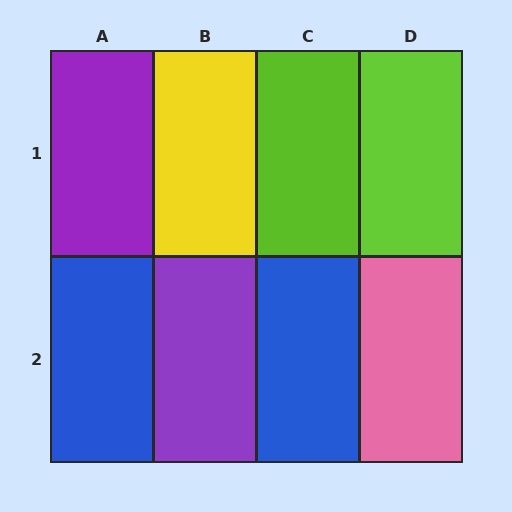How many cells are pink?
1 cell is pink.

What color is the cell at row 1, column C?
Lime.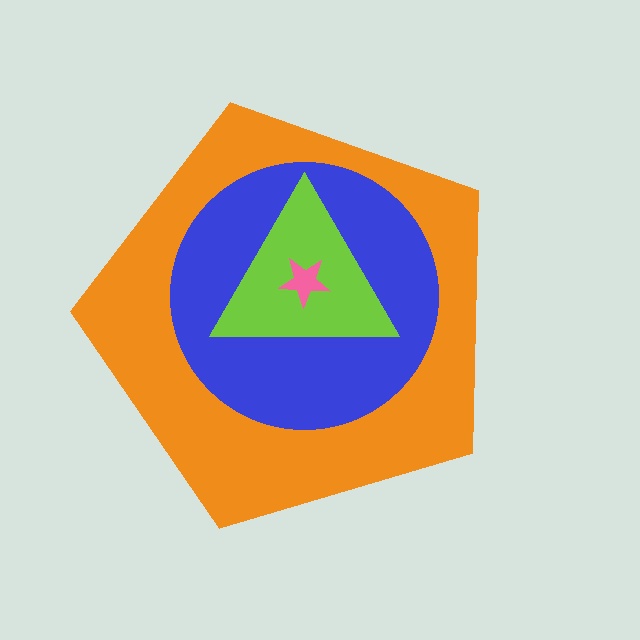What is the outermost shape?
The orange pentagon.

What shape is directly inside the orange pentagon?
The blue circle.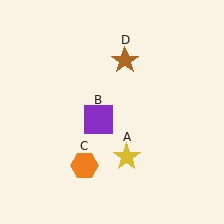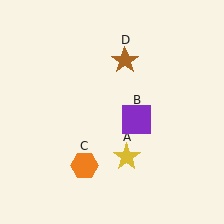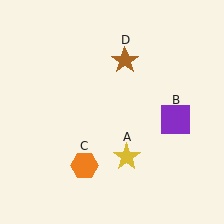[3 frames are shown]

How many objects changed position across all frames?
1 object changed position: purple square (object B).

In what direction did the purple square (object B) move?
The purple square (object B) moved right.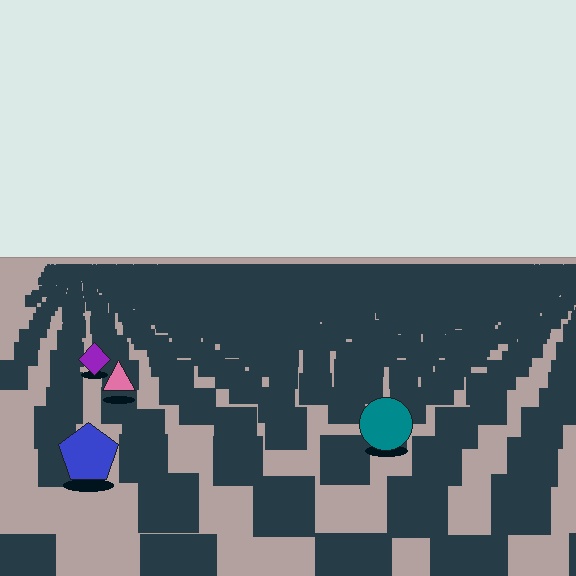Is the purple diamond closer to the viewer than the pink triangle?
No. The pink triangle is closer — you can tell from the texture gradient: the ground texture is coarser near it.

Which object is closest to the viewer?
The blue pentagon is closest. The texture marks near it are larger and more spread out.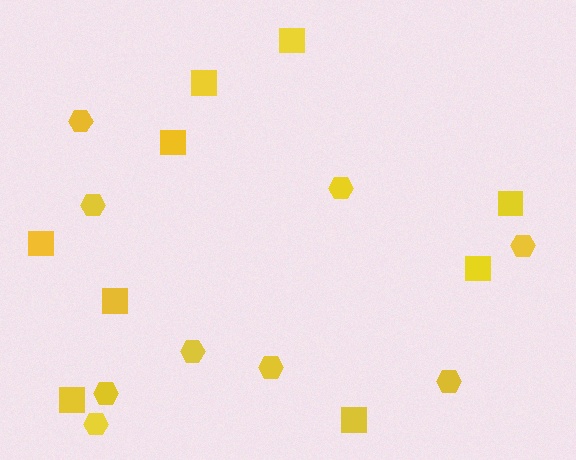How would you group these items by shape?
There are 2 groups: one group of hexagons (9) and one group of squares (9).